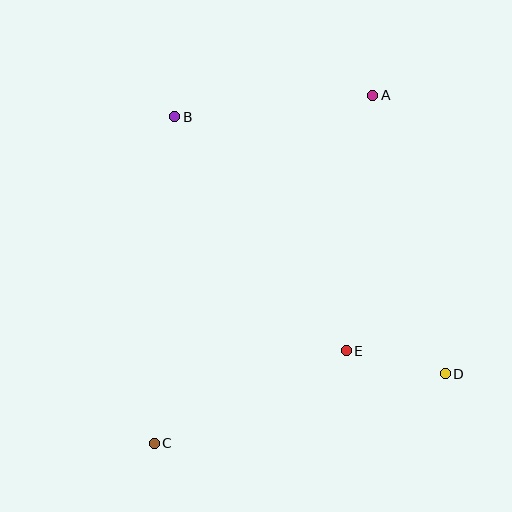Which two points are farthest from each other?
Points A and C are farthest from each other.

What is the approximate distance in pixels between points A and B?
The distance between A and B is approximately 199 pixels.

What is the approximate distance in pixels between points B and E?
The distance between B and E is approximately 290 pixels.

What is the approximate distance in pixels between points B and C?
The distance between B and C is approximately 327 pixels.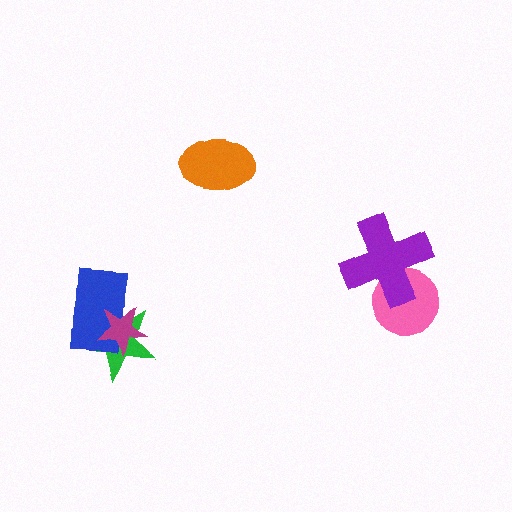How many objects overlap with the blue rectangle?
2 objects overlap with the blue rectangle.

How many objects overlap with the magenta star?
2 objects overlap with the magenta star.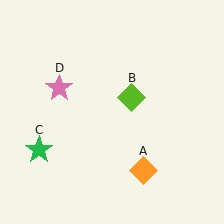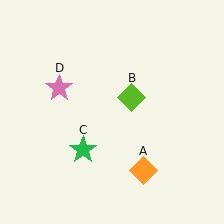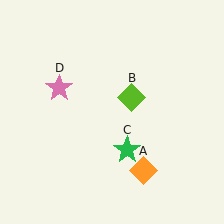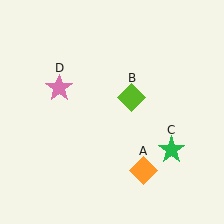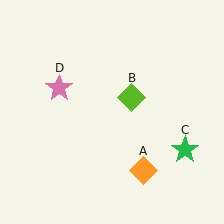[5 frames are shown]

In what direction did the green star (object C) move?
The green star (object C) moved right.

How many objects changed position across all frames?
1 object changed position: green star (object C).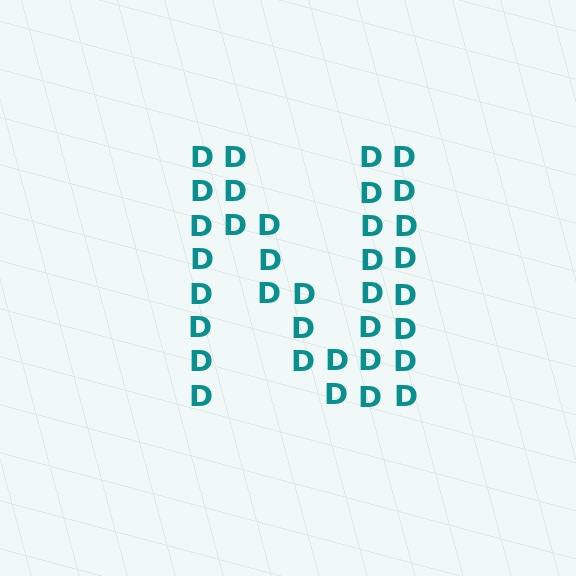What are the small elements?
The small elements are letter D's.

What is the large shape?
The large shape is the letter N.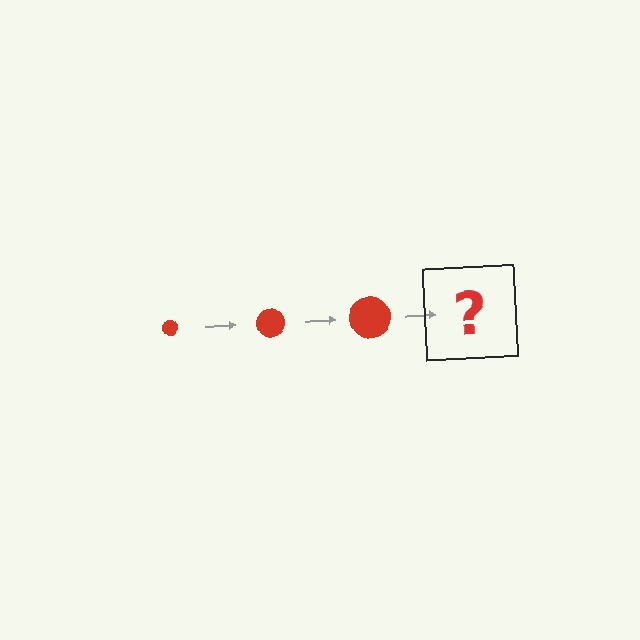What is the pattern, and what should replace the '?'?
The pattern is that the circle gets progressively larger each step. The '?' should be a red circle, larger than the previous one.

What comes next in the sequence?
The next element should be a red circle, larger than the previous one.